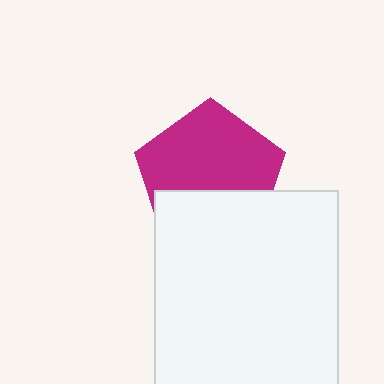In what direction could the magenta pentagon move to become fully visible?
The magenta pentagon could move up. That would shift it out from behind the white rectangle entirely.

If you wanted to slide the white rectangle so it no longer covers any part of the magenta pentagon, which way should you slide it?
Slide it down — that is the most direct way to separate the two shapes.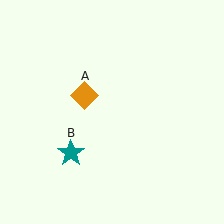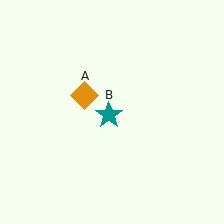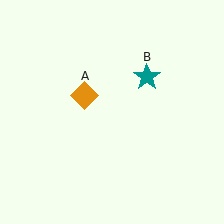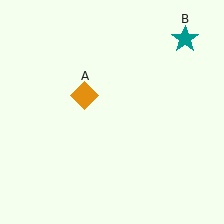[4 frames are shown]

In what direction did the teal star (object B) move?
The teal star (object B) moved up and to the right.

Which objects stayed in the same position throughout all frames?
Orange diamond (object A) remained stationary.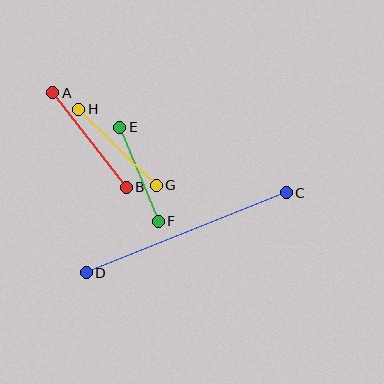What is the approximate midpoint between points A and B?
The midpoint is at approximately (90, 140) pixels.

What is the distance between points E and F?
The distance is approximately 102 pixels.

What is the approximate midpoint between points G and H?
The midpoint is at approximately (117, 147) pixels.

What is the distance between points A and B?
The distance is approximately 120 pixels.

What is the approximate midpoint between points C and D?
The midpoint is at approximately (186, 233) pixels.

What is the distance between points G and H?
The distance is approximately 108 pixels.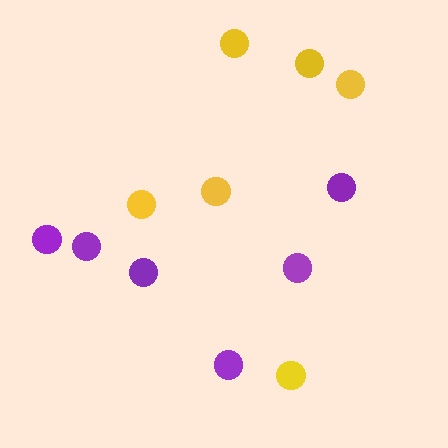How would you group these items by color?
There are 2 groups: one group of purple circles (6) and one group of yellow circles (6).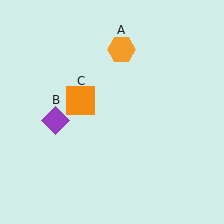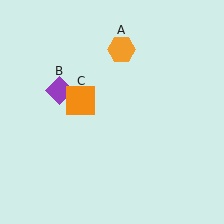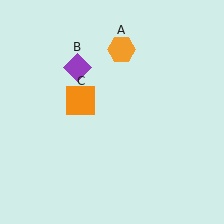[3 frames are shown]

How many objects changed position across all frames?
1 object changed position: purple diamond (object B).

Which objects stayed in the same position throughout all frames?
Orange hexagon (object A) and orange square (object C) remained stationary.